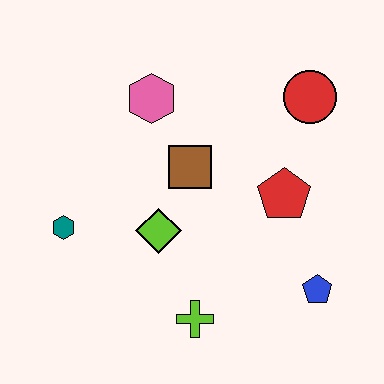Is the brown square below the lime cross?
No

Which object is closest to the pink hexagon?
The brown square is closest to the pink hexagon.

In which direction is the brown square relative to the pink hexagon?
The brown square is below the pink hexagon.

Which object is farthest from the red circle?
The teal hexagon is farthest from the red circle.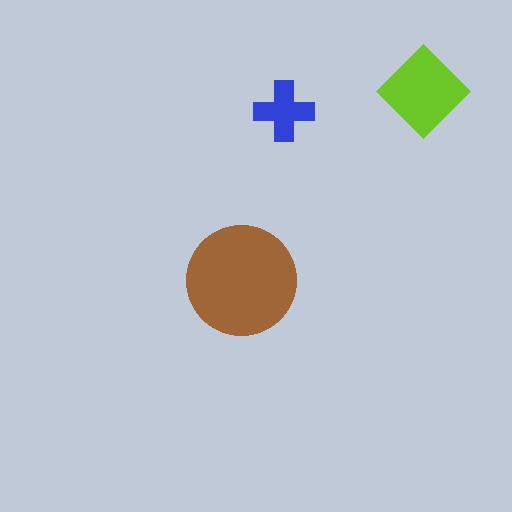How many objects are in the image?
There are 3 objects in the image.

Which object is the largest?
The brown circle.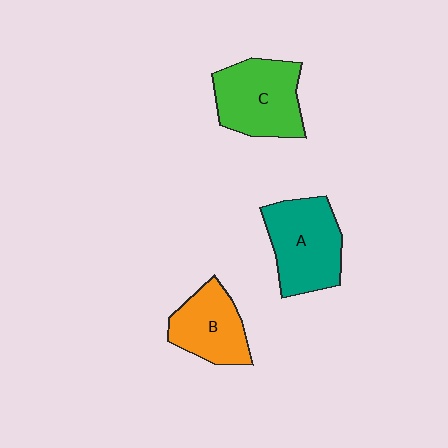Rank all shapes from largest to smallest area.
From largest to smallest: A (teal), C (green), B (orange).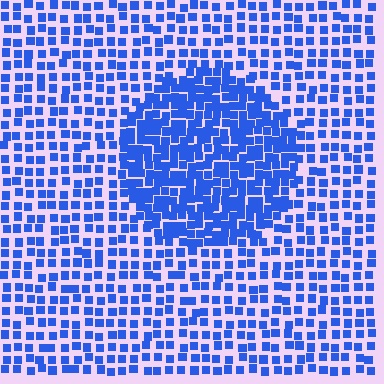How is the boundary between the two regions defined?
The boundary is defined by a change in element density (approximately 1.9x ratio). All elements are the same color, size, and shape.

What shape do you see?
I see a circle.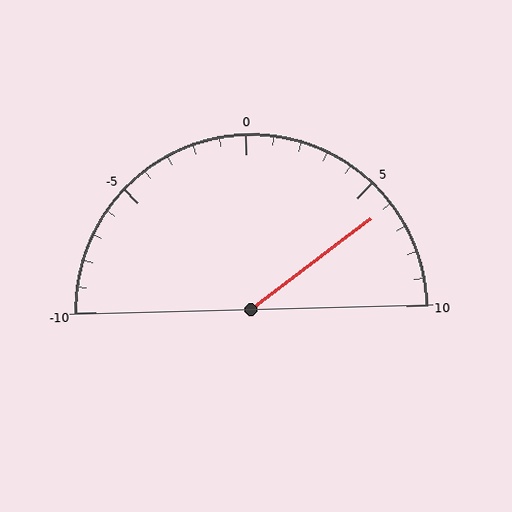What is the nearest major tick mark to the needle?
The nearest major tick mark is 5.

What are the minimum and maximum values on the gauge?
The gauge ranges from -10 to 10.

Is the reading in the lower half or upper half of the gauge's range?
The reading is in the upper half of the range (-10 to 10).